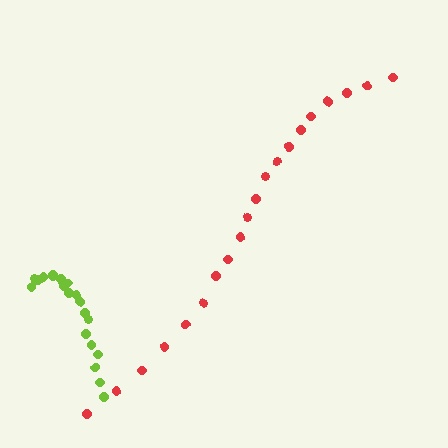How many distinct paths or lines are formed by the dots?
There are 2 distinct paths.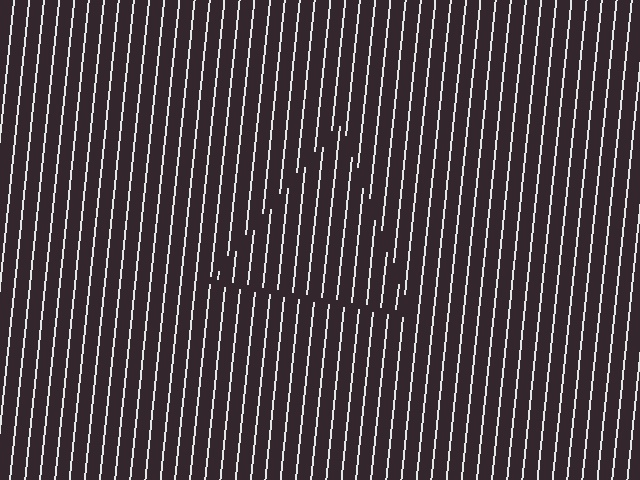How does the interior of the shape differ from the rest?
The interior of the shape contains the same grating, shifted by half a period — the contour is defined by the phase discontinuity where line-ends from the inner and outer gratings abut.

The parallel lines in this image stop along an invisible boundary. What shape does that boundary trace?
An illusory triangle. The interior of the shape contains the same grating, shifted by half a period — the contour is defined by the phase discontinuity where line-ends from the inner and outer gratings abut.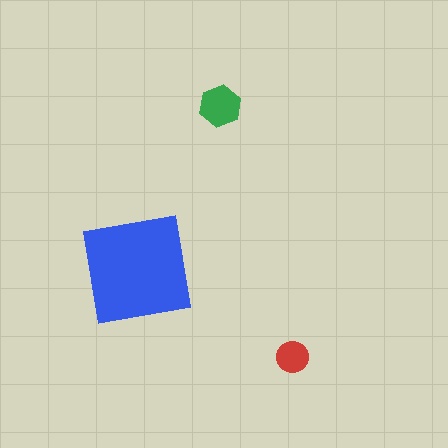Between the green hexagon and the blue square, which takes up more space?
The blue square.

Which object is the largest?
The blue square.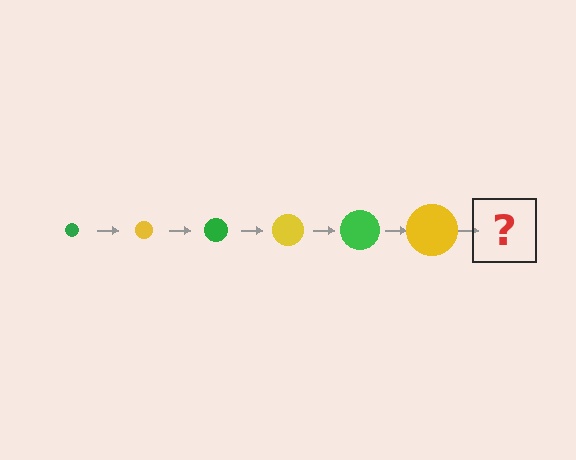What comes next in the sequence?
The next element should be a green circle, larger than the previous one.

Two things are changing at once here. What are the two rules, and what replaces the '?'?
The two rules are that the circle grows larger each step and the color cycles through green and yellow. The '?' should be a green circle, larger than the previous one.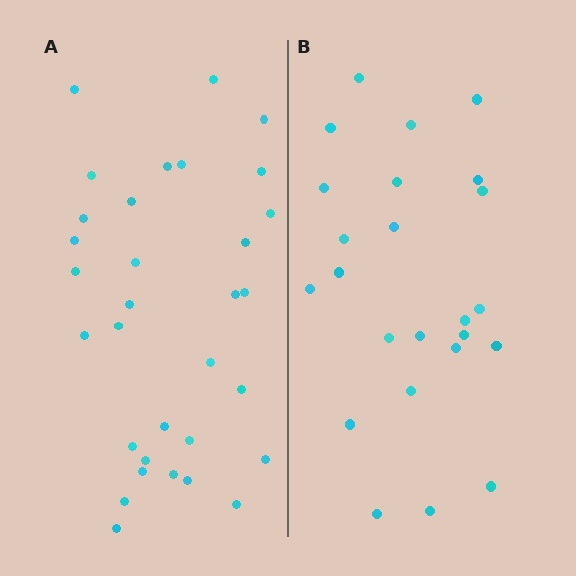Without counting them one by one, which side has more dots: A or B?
Region A (the left region) has more dots.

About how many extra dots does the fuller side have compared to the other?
Region A has roughly 8 or so more dots than region B.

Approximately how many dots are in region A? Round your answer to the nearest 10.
About 30 dots. (The exact count is 32, which rounds to 30.)